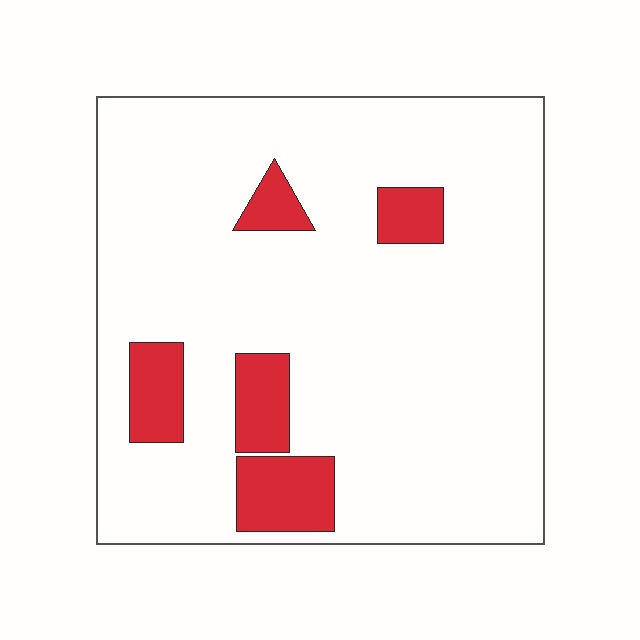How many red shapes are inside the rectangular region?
5.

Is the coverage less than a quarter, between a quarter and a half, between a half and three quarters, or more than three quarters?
Less than a quarter.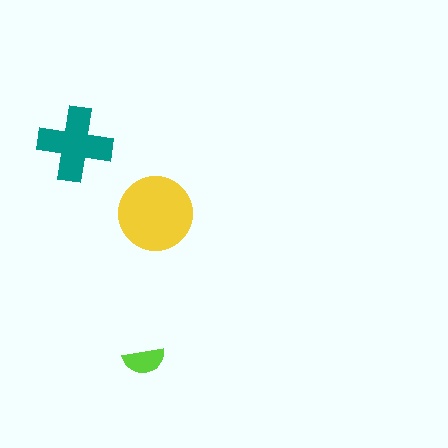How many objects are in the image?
There are 3 objects in the image.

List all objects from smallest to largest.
The lime semicircle, the teal cross, the yellow circle.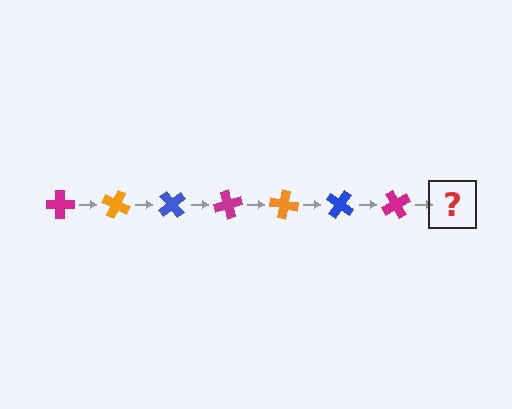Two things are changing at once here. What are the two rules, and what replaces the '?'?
The two rules are that it rotates 25 degrees each step and the color cycles through magenta, orange, and blue. The '?' should be an orange cross, rotated 175 degrees from the start.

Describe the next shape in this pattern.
It should be an orange cross, rotated 175 degrees from the start.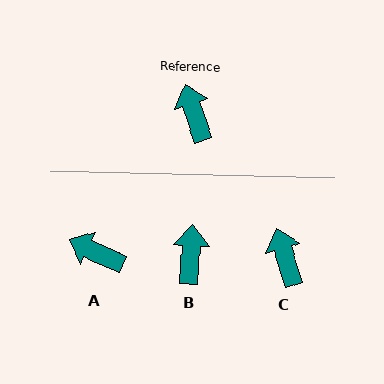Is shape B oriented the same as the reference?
No, it is off by about 22 degrees.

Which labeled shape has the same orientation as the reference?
C.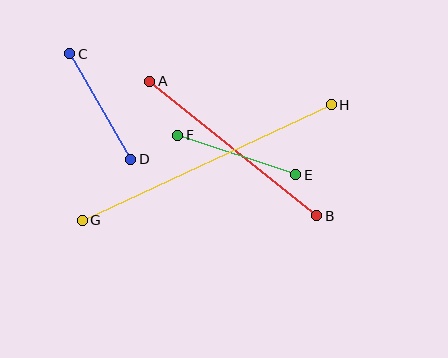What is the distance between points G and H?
The distance is approximately 275 pixels.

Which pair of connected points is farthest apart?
Points G and H are farthest apart.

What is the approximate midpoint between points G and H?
The midpoint is at approximately (207, 163) pixels.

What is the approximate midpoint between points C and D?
The midpoint is at approximately (100, 106) pixels.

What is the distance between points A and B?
The distance is approximately 215 pixels.